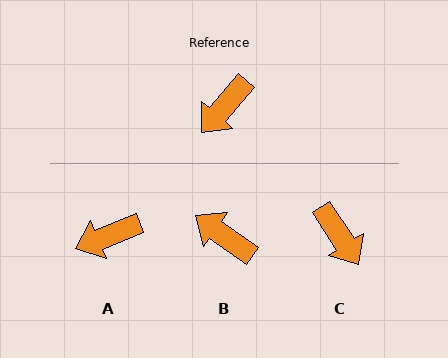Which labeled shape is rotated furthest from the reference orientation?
B, about 85 degrees away.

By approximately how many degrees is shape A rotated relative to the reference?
Approximately 27 degrees clockwise.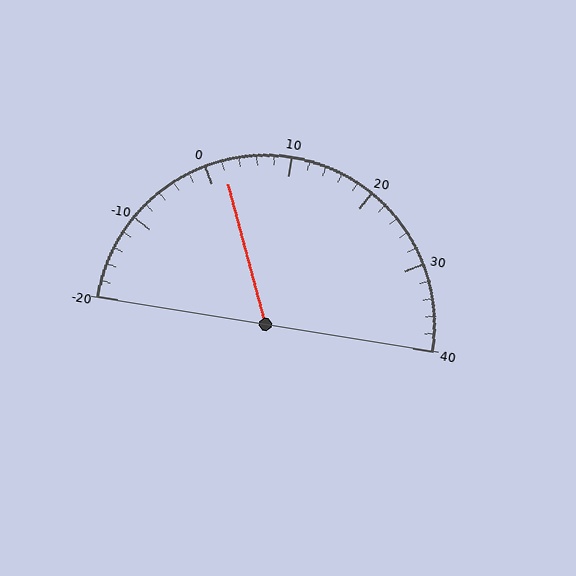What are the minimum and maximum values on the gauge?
The gauge ranges from -20 to 40.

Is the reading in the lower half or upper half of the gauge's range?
The reading is in the lower half of the range (-20 to 40).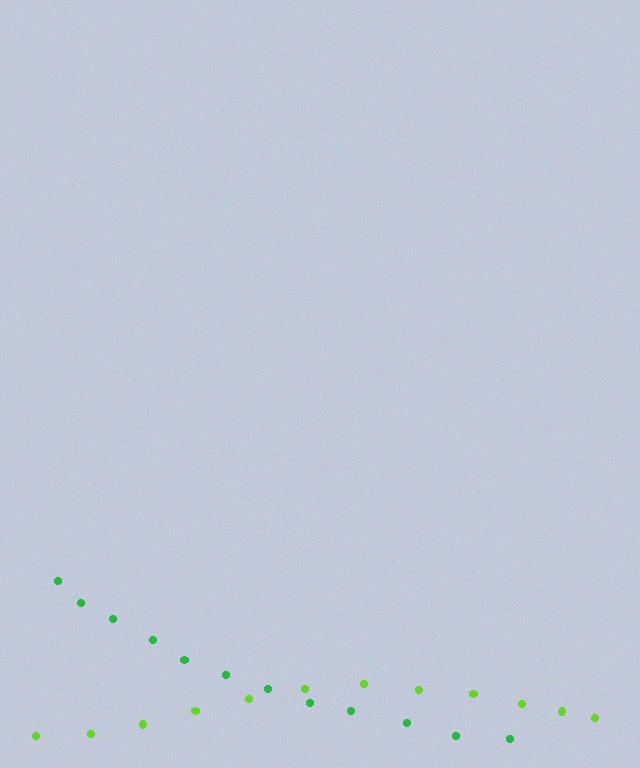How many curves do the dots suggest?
There are 2 distinct paths.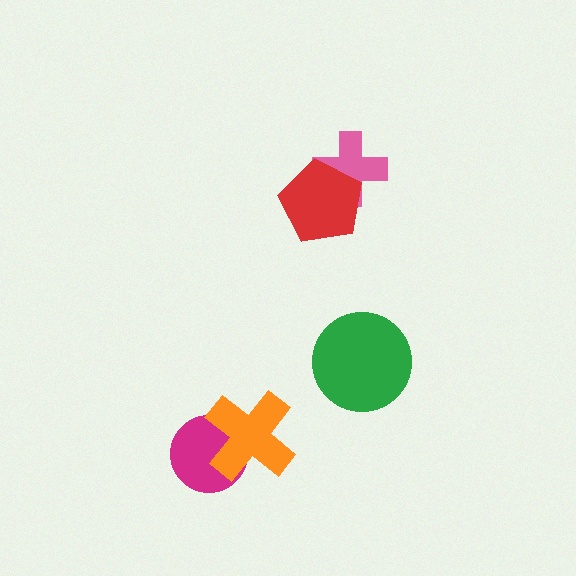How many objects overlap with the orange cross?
1 object overlaps with the orange cross.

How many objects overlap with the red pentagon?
1 object overlaps with the red pentagon.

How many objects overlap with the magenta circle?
1 object overlaps with the magenta circle.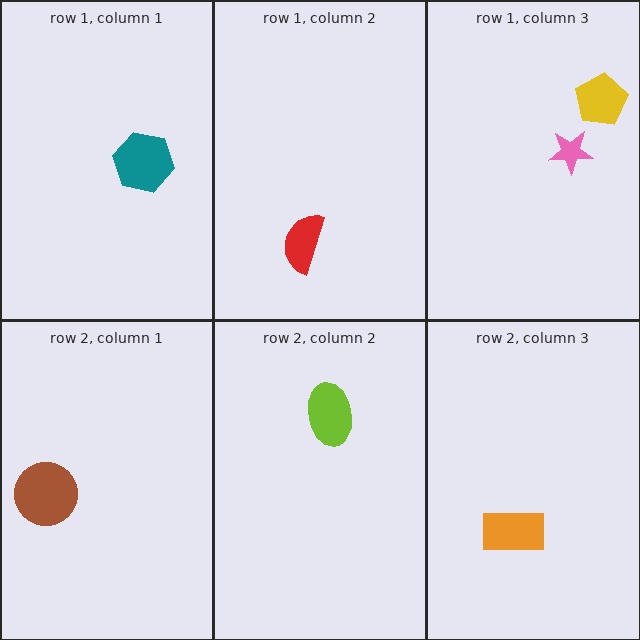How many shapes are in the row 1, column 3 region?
2.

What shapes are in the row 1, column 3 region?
The pink star, the yellow pentagon.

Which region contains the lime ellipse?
The row 2, column 2 region.